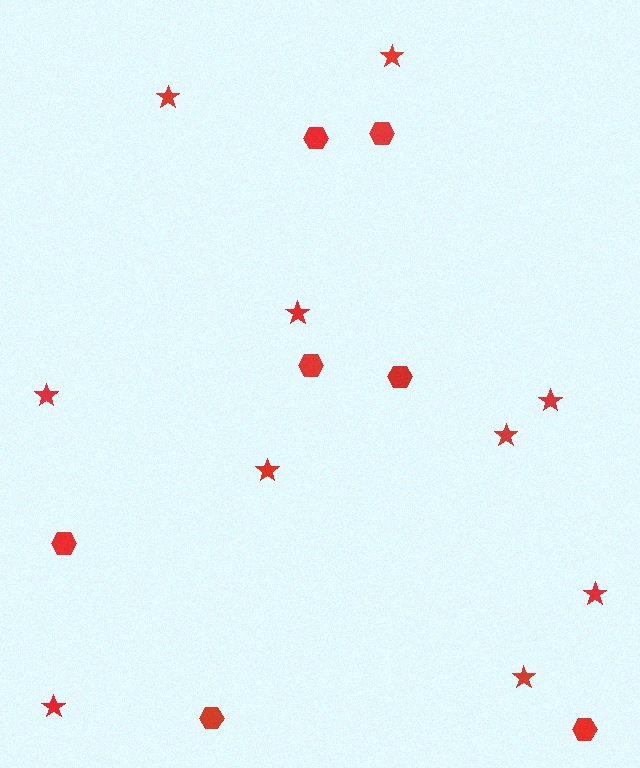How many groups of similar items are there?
There are 2 groups: one group of stars (10) and one group of hexagons (7).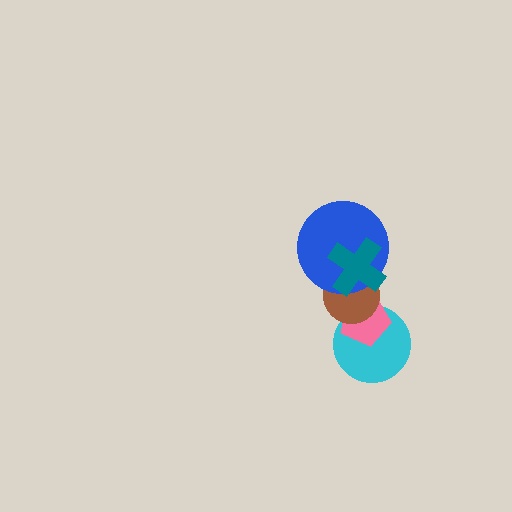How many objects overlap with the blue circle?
2 objects overlap with the blue circle.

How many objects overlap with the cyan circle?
2 objects overlap with the cyan circle.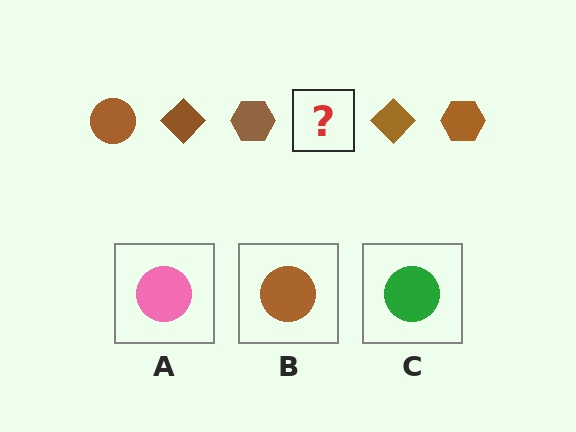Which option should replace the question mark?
Option B.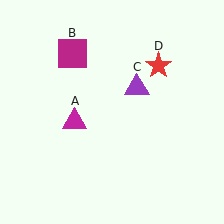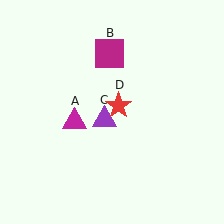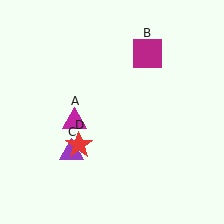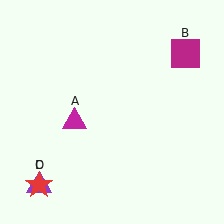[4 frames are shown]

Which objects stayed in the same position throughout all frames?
Magenta triangle (object A) remained stationary.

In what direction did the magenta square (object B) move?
The magenta square (object B) moved right.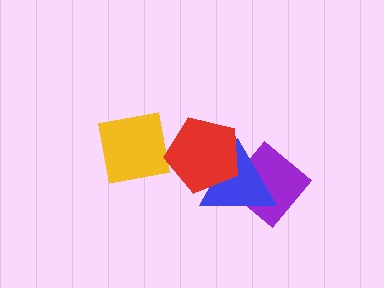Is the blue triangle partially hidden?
Yes, it is partially covered by another shape.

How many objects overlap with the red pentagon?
3 objects overlap with the red pentagon.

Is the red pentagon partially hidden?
No, no other shape covers it.